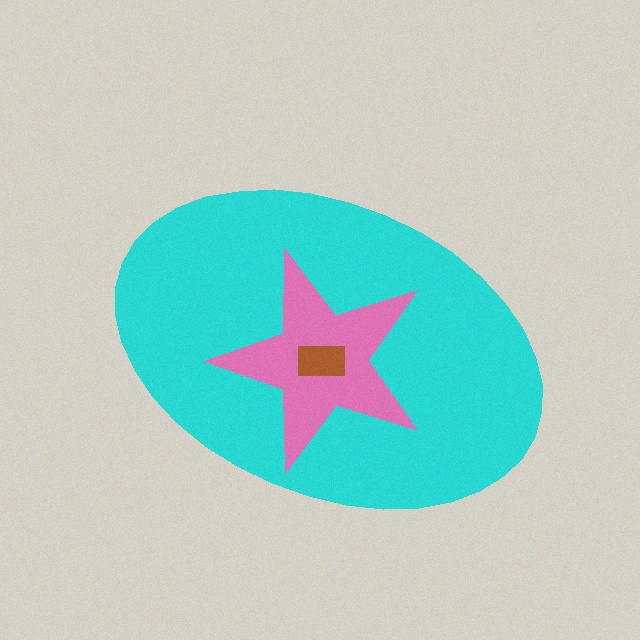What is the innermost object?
The brown rectangle.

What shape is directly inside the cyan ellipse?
The pink star.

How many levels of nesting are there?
3.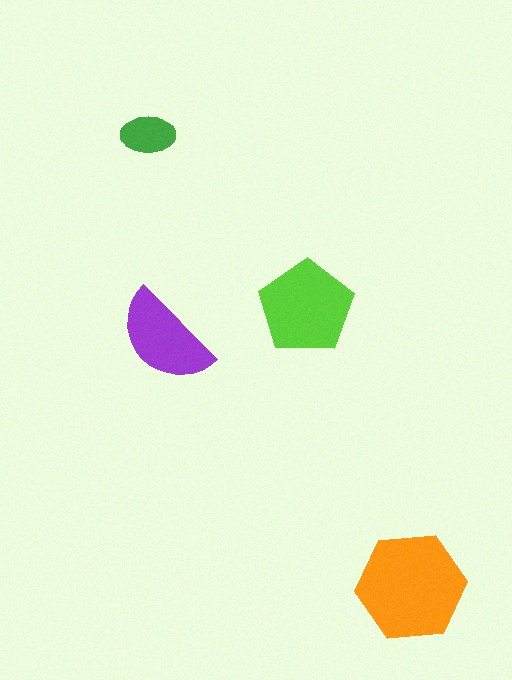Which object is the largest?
The orange hexagon.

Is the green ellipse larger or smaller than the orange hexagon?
Smaller.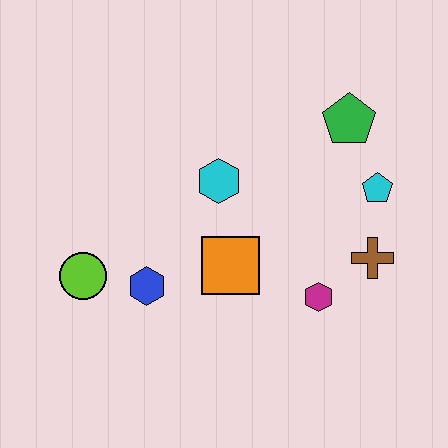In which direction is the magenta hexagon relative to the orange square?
The magenta hexagon is to the right of the orange square.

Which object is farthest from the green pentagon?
The lime circle is farthest from the green pentagon.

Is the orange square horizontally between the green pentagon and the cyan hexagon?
Yes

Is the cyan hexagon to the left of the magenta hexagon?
Yes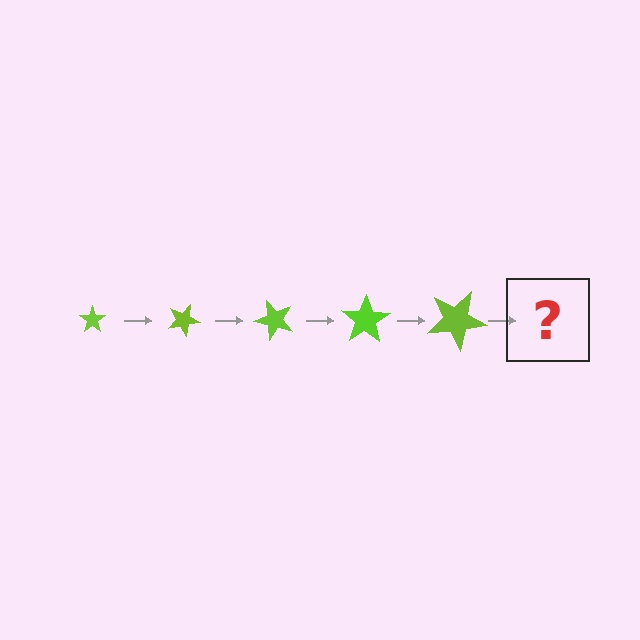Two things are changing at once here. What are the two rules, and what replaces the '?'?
The two rules are that the star grows larger each step and it rotates 25 degrees each step. The '?' should be a star, larger than the previous one and rotated 125 degrees from the start.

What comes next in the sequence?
The next element should be a star, larger than the previous one and rotated 125 degrees from the start.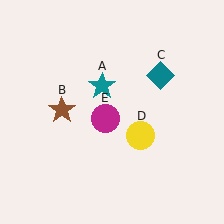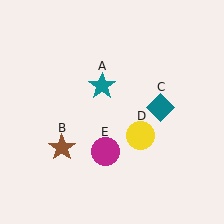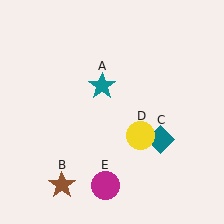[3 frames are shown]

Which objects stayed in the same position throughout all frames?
Teal star (object A) and yellow circle (object D) remained stationary.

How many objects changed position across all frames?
3 objects changed position: brown star (object B), teal diamond (object C), magenta circle (object E).